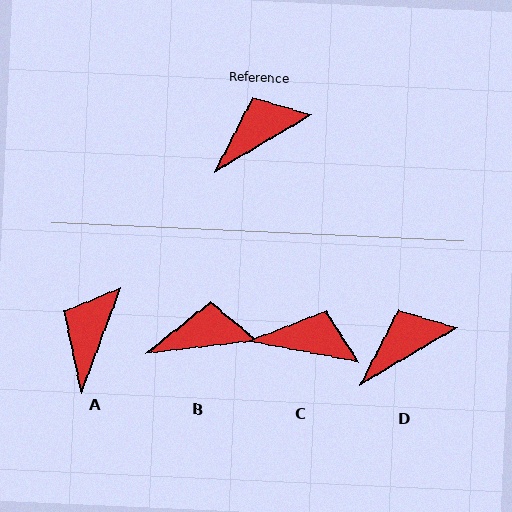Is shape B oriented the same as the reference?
No, it is off by about 24 degrees.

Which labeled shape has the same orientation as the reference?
D.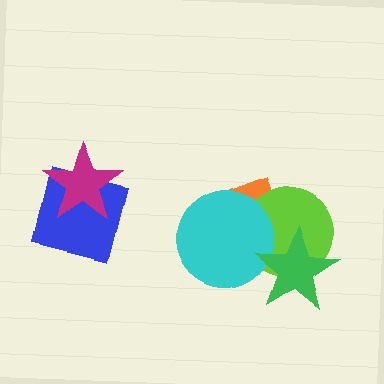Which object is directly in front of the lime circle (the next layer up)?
The cyan circle is directly in front of the lime circle.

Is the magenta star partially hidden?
No, no other shape covers it.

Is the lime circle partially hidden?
Yes, it is partially covered by another shape.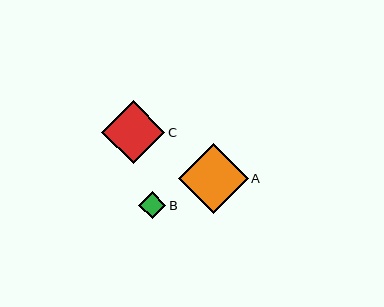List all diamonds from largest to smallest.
From largest to smallest: A, C, B.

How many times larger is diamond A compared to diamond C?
Diamond A is approximately 1.1 times the size of diamond C.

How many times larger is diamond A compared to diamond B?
Diamond A is approximately 2.6 times the size of diamond B.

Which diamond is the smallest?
Diamond B is the smallest with a size of approximately 27 pixels.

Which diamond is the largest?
Diamond A is the largest with a size of approximately 70 pixels.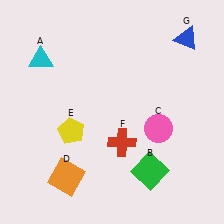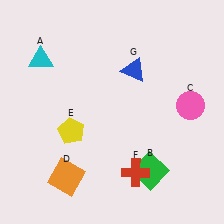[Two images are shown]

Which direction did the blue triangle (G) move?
The blue triangle (G) moved left.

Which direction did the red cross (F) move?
The red cross (F) moved down.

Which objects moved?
The objects that moved are: the pink circle (C), the red cross (F), the blue triangle (G).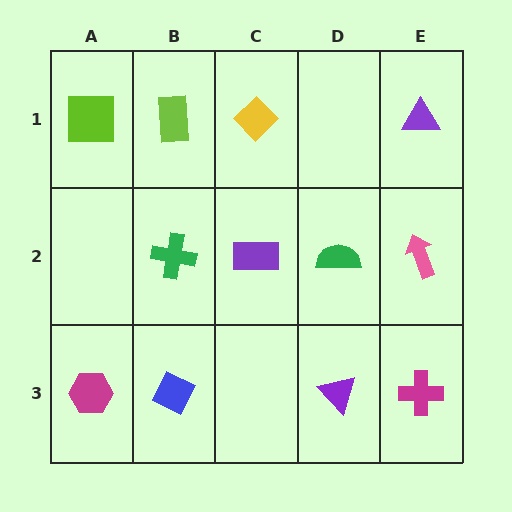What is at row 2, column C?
A purple rectangle.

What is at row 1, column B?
A lime rectangle.